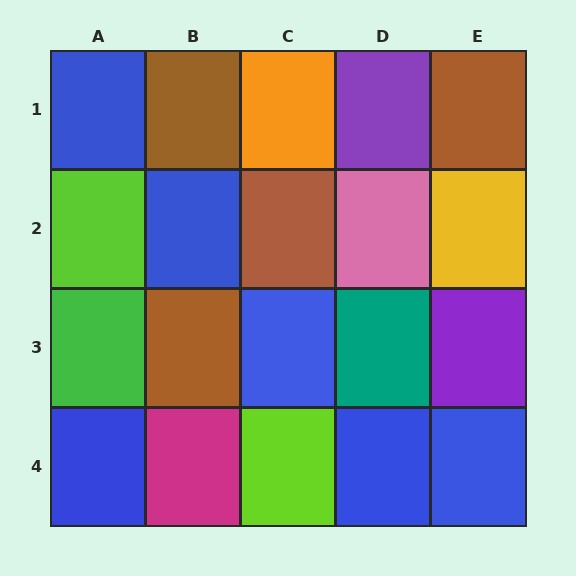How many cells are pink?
1 cell is pink.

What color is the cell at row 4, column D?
Blue.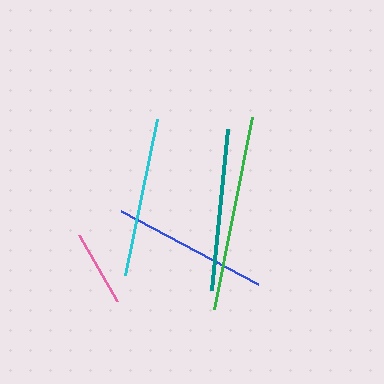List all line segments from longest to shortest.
From longest to shortest: green, teal, cyan, blue, pink.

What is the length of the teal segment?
The teal segment is approximately 162 pixels long.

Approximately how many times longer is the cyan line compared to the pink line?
The cyan line is approximately 2.1 times the length of the pink line.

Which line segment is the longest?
The green line is the longest at approximately 196 pixels.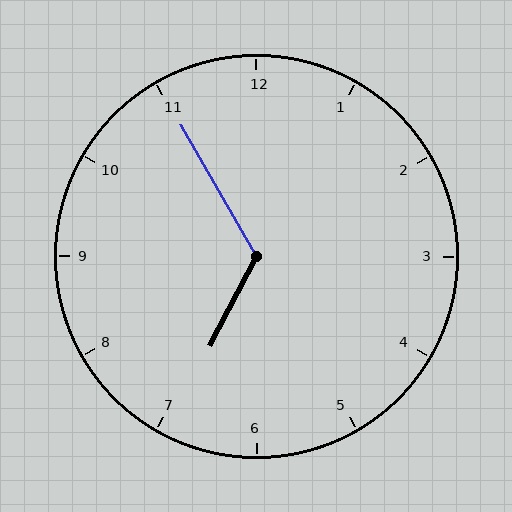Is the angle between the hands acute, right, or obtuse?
It is obtuse.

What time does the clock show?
6:55.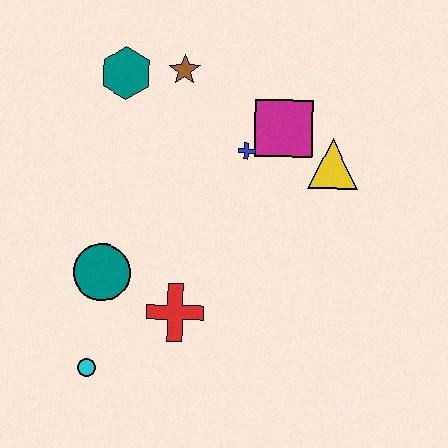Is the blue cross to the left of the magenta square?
Yes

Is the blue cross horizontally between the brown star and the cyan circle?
No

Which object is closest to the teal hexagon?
The brown star is closest to the teal hexagon.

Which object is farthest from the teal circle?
The yellow triangle is farthest from the teal circle.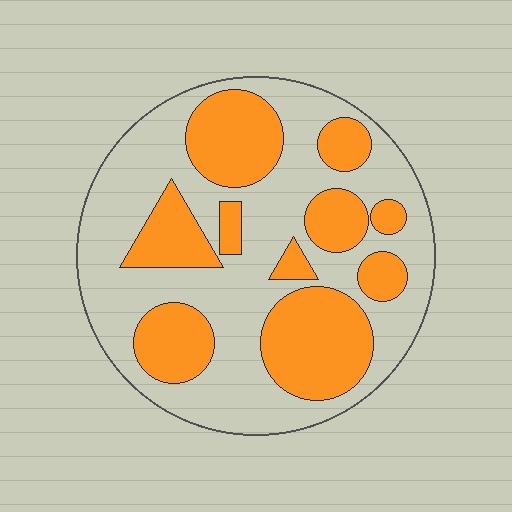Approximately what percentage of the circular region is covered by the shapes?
Approximately 40%.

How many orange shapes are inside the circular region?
10.